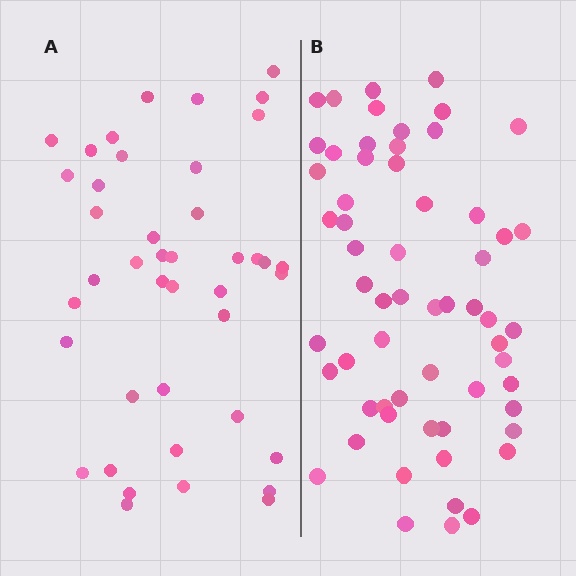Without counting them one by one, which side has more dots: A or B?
Region B (the right region) has more dots.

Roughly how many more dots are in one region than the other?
Region B has approximately 20 more dots than region A.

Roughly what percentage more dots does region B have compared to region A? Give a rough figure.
About 45% more.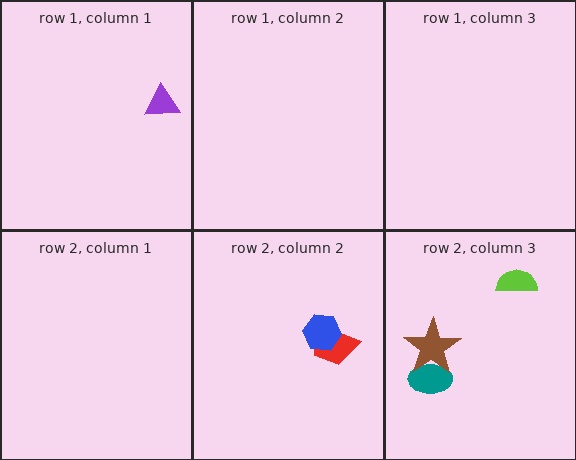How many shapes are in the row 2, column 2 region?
2.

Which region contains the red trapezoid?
The row 2, column 2 region.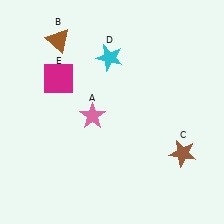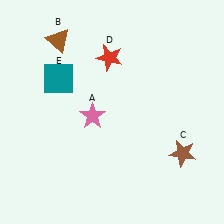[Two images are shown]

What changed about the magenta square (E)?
In Image 1, E is magenta. In Image 2, it changed to teal.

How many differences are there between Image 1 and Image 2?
There are 2 differences between the two images.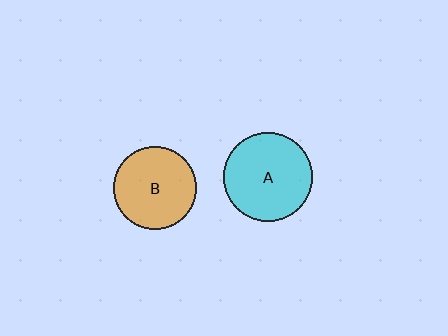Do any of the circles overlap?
No, none of the circles overlap.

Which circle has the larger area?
Circle A (cyan).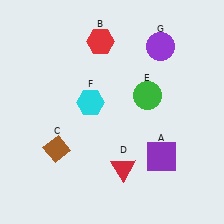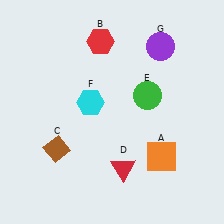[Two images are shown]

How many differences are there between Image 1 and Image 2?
There is 1 difference between the two images.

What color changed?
The square (A) changed from purple in Image 1 to orange in Image 2.